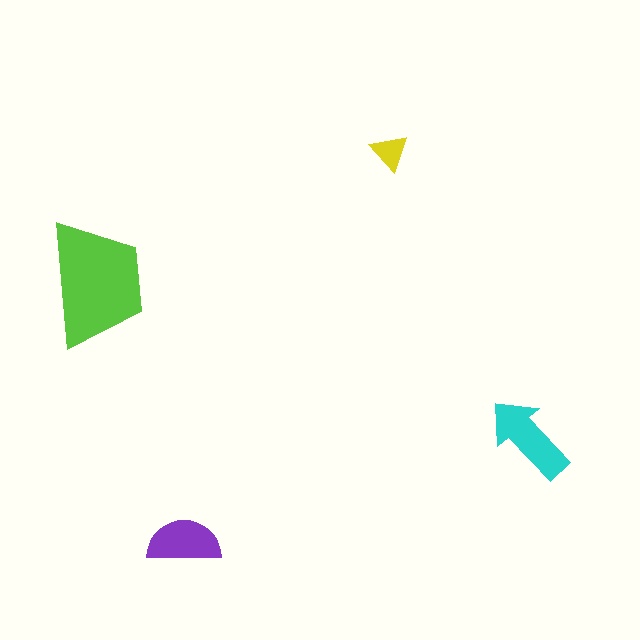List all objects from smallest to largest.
The yellow triangle, the purple semicircle, the cyan arrow, the lime trapezoid.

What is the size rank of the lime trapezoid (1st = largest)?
1st.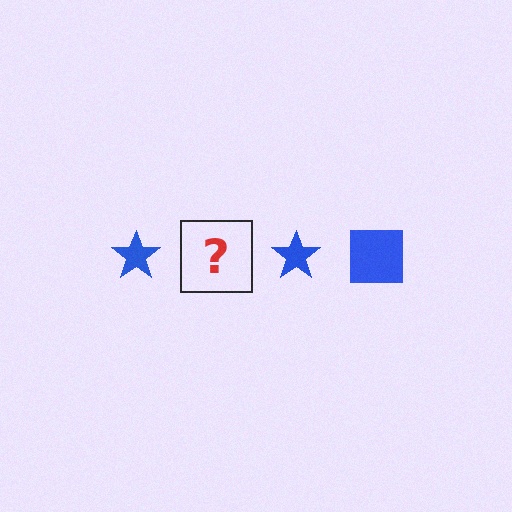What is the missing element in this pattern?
The missing element is a blue square.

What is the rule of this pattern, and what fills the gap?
The rule is that the pattern cycles through star, square shapes in blue. The gap should be filled with a blue square.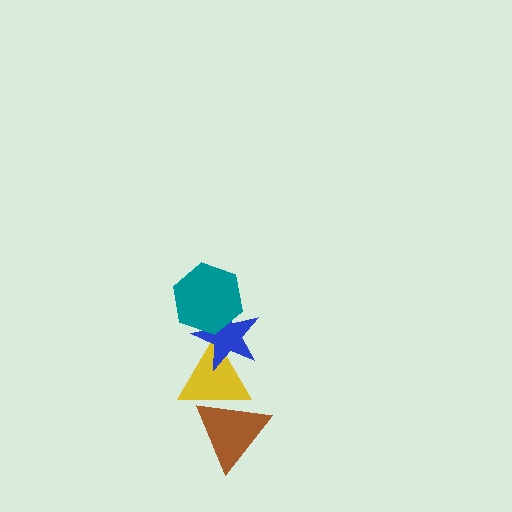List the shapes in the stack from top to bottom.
From top to bottom: the teal hexagon, the blue star, the yellow triangle, the brown triangle.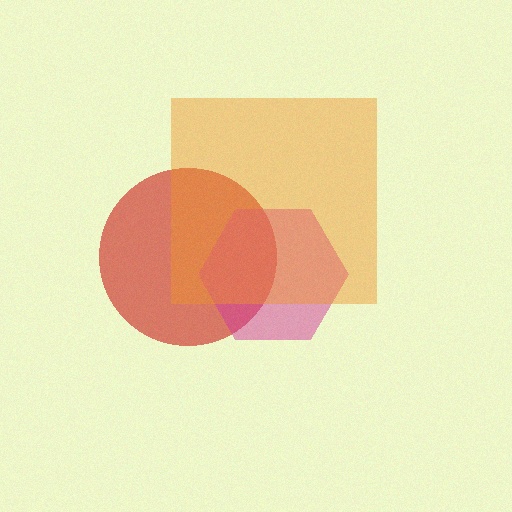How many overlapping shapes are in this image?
There are 3 overlapping shapes in the image.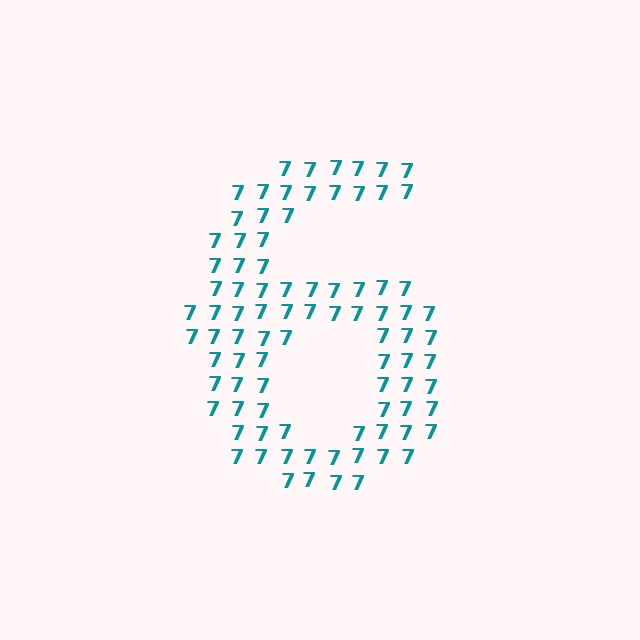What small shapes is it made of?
It is made of small digit 7's.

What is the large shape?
The large shape is the digit 6.